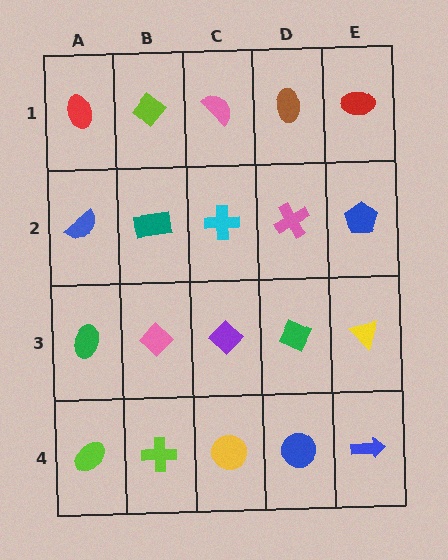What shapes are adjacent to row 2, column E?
A red ellipse (row 1, column E), a yellow triangle (row 3, column E), a pink cross (row 2, column D).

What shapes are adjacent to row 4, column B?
A pink diamond (row 3, column B), a lime ellipse (row 4, column A), a yellow circle (row 4, column C).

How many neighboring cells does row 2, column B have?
4.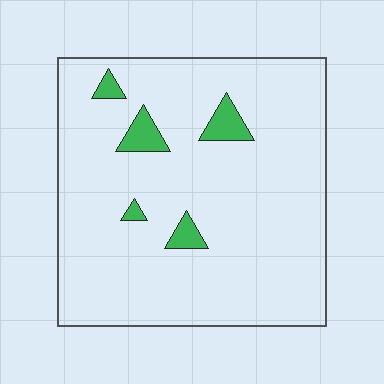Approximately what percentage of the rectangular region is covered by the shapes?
Approximately 5%.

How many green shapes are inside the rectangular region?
5.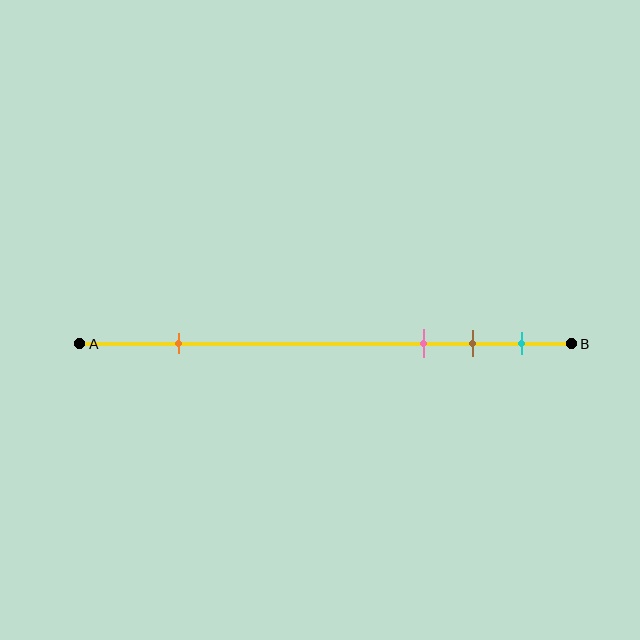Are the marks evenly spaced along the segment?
No, the marks are not evenly spaced.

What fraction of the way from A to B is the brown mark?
The brown mark is approximately 80% (0.8) of the way from A to B.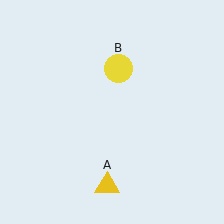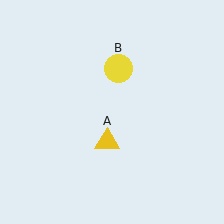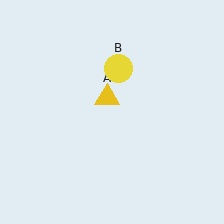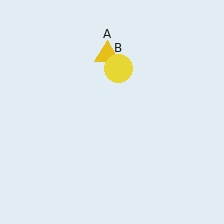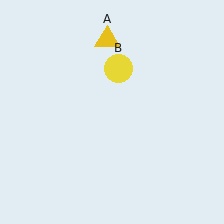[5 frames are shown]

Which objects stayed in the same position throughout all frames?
Yellow circle (object B) remained stationary.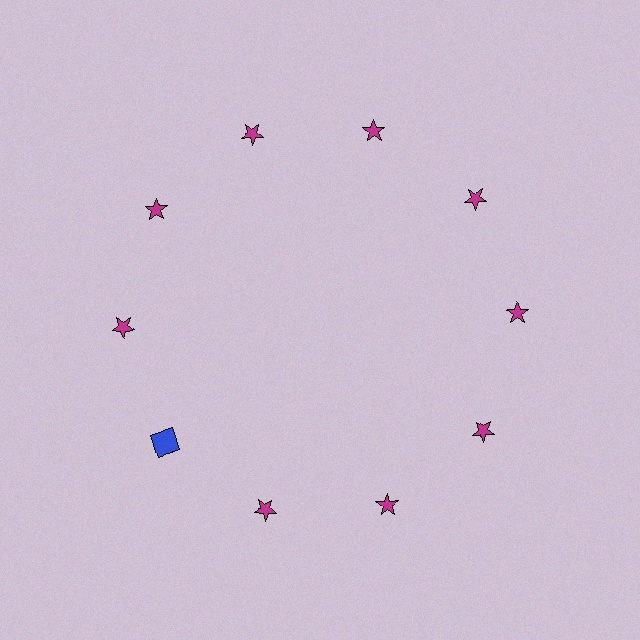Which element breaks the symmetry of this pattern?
The blue square at roughly the 8 o'clock position breaks the symmetry. All other shapes are magenta stars.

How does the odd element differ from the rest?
It differs in both color (blue instead of magenta) and shape (square instead of star).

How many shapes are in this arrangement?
There are 10 shapes arranged in a ring pattern.